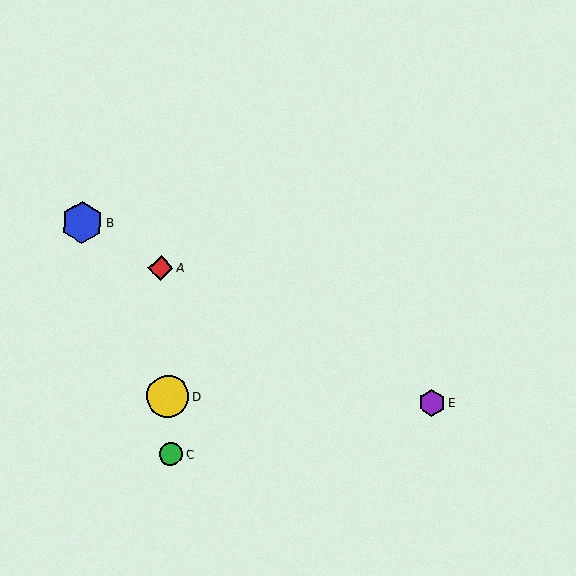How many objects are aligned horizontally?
2 objects (D, E) are aligned horizontally.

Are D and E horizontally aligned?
Yes, both are at y≈396.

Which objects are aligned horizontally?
Objects D, E are aligned horizontally.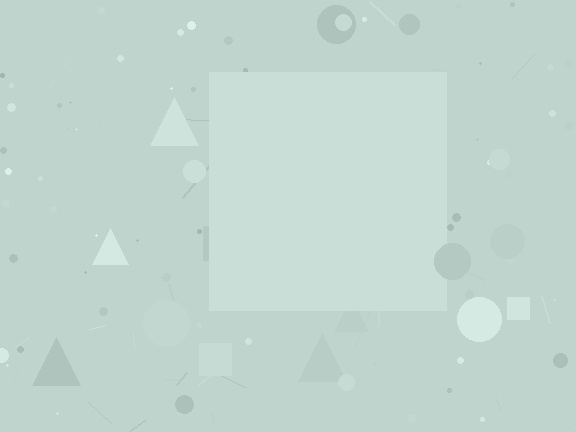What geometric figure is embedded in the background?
A square is embedded in the background.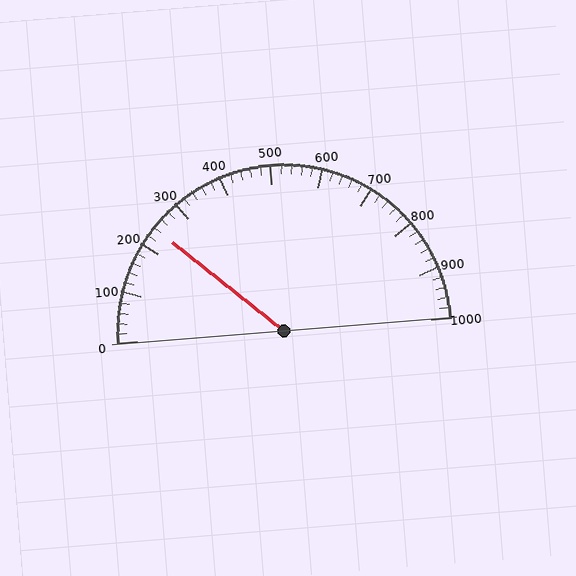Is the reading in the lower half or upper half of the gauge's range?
The reading is in the lower half of the range (0 to 1000).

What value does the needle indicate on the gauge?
The needle indicates approximately 240.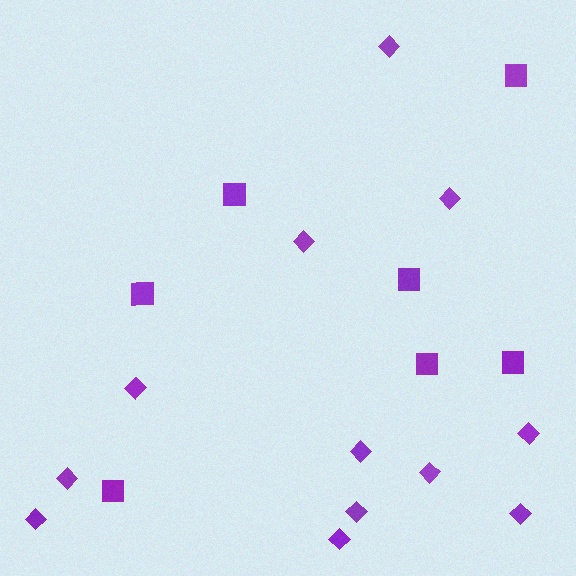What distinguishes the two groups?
There are 2 groups: one group of squares (7) and one group of diamonds (12).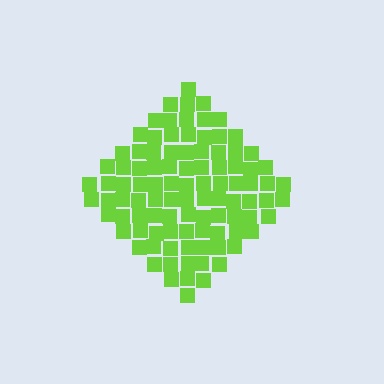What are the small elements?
The small elements are squares.